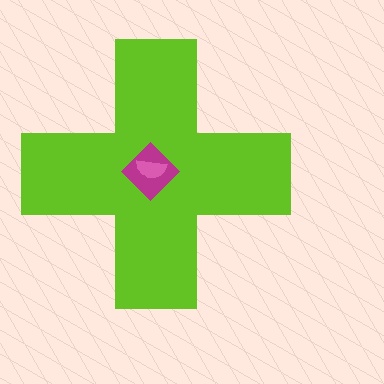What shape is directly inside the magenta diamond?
The pink semicircle.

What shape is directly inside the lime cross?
The magenta diamond.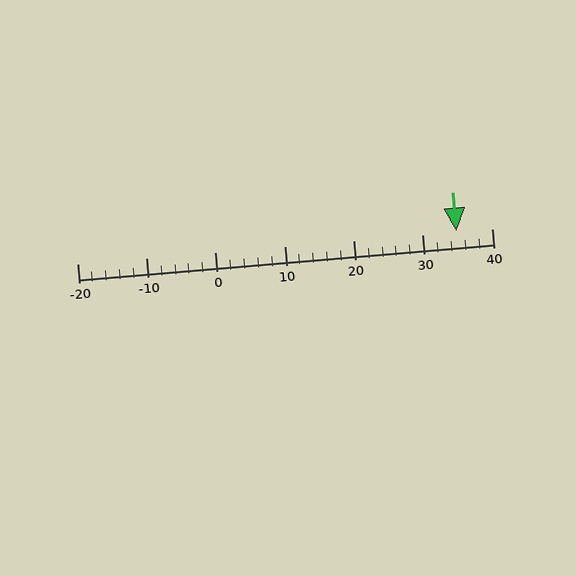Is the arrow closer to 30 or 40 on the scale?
The arrow is closer to 30.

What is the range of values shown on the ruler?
The ruler shows values from -20 to 40.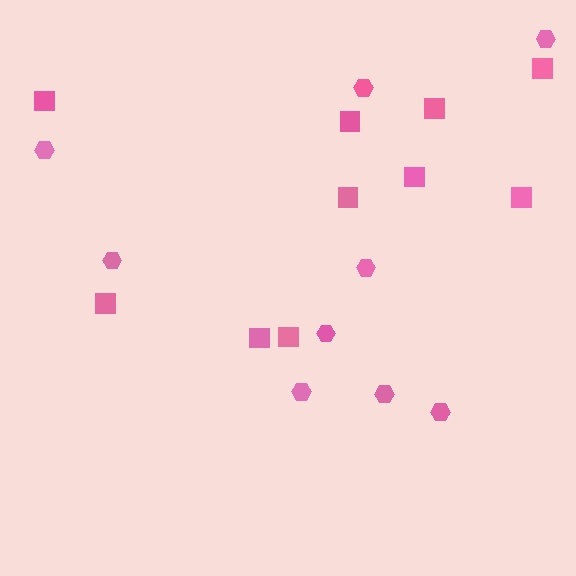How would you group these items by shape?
There are 2 groups: one group of squares (10) and one group of hexagons (9).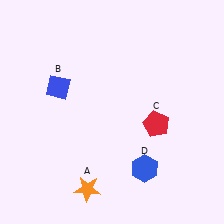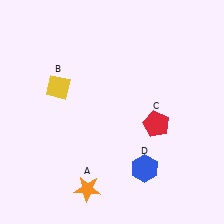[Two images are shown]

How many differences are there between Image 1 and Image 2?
There is 1 difference between the two images.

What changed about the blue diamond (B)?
In Image 1, B is blue. In Image 2, it changed to yellow.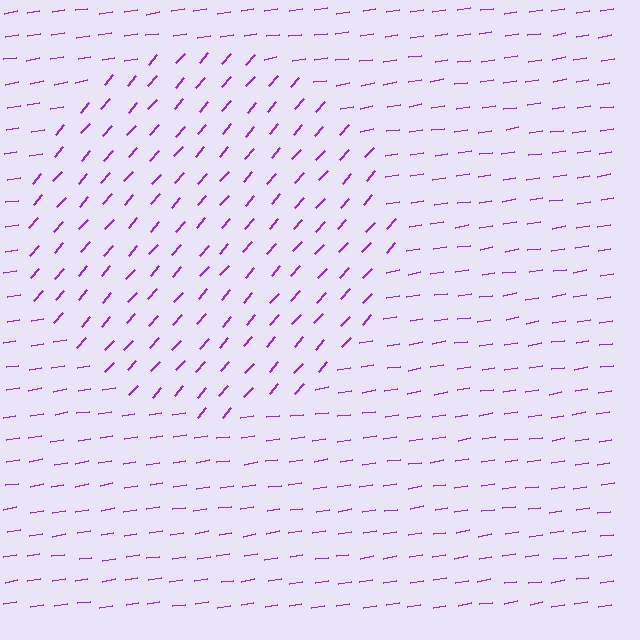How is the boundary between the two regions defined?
The boundary is defined purely by a change in line orientation (approximately 40 degrees difference). All lines are the same color and thickness.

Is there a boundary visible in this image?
Yes, there is a texture boundary formed by a change in line orientation.